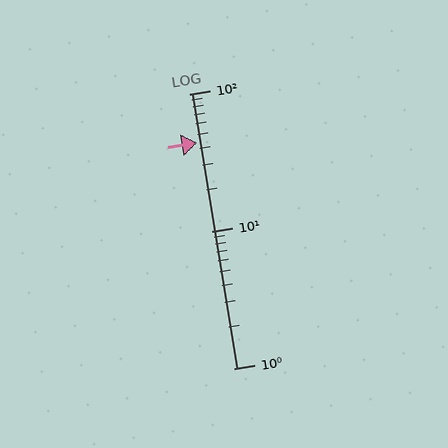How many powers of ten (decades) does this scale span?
The scale spans 2 decades, from 1 to 100.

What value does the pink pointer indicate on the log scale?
The pointer indicates approximately 44.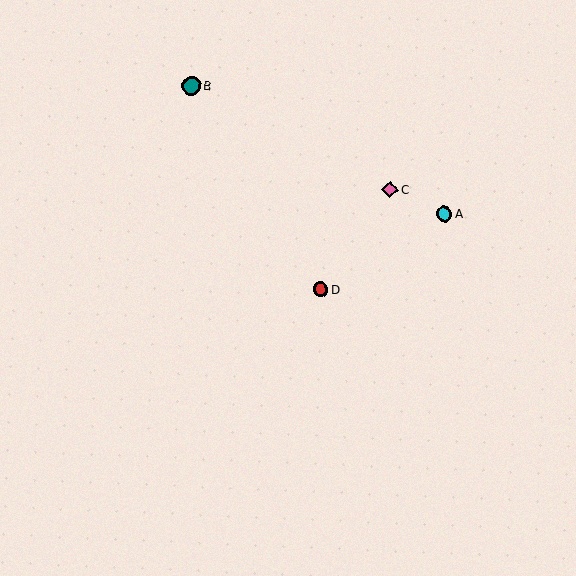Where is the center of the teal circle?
The center of the teal circle is at (191, 86).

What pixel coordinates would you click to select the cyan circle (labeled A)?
Click at (444, 214) to select the cyan circle A.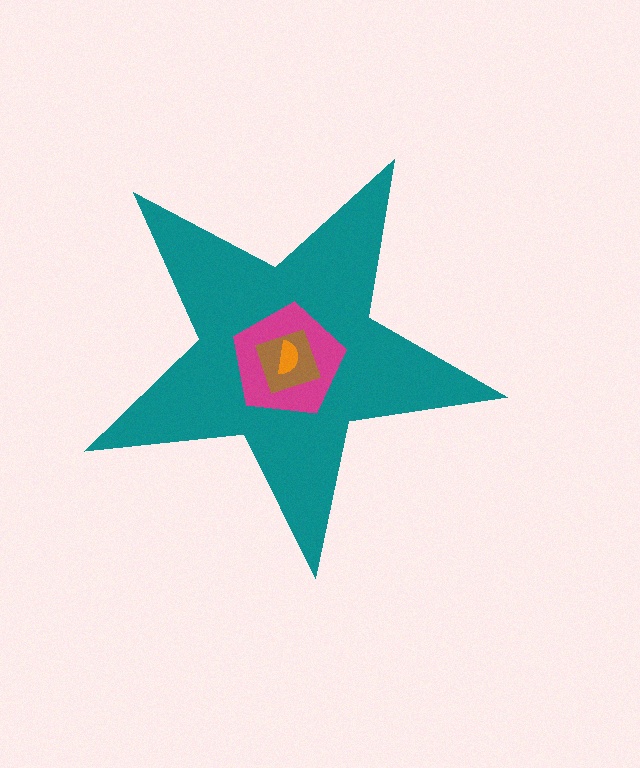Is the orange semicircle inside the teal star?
Yes.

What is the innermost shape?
The orange semicircle.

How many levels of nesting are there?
4.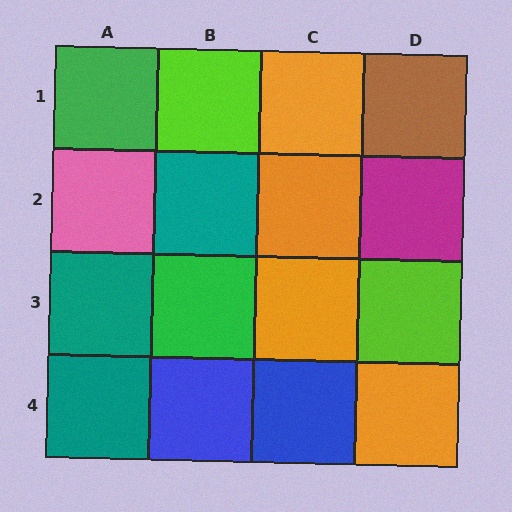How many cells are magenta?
1 cell is magenta.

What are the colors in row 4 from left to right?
Teal, blue, blue, orange.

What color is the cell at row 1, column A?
Green.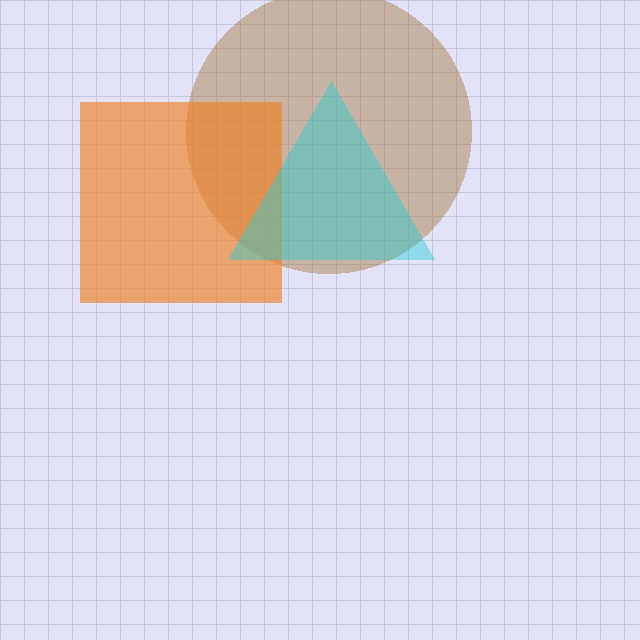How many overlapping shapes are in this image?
There are 3 overlapping shapes in the image.